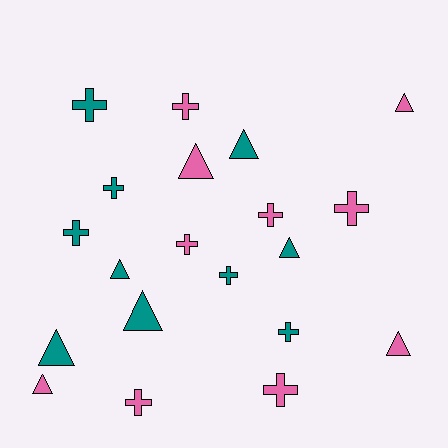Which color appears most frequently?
Teal, with 10 objects.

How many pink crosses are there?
There are 6 pink crosses.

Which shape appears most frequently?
Cross, with 11 objects.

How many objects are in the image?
There are 20 objects.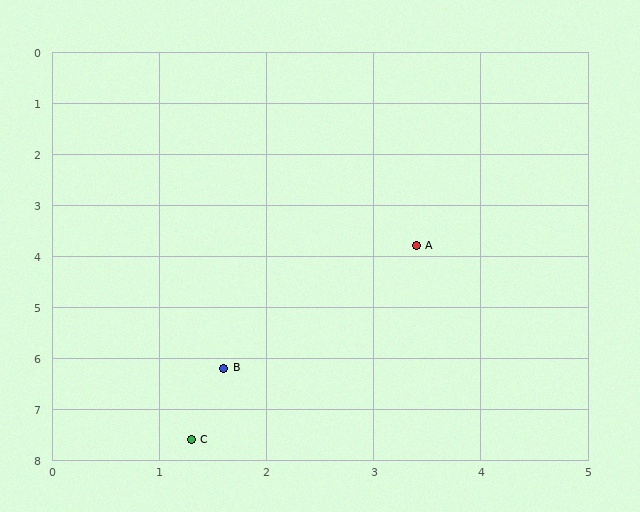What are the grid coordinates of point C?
Point C is at approximately (1.3, 7.6).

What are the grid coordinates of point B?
Point B is at approximately (1.6, 6.2).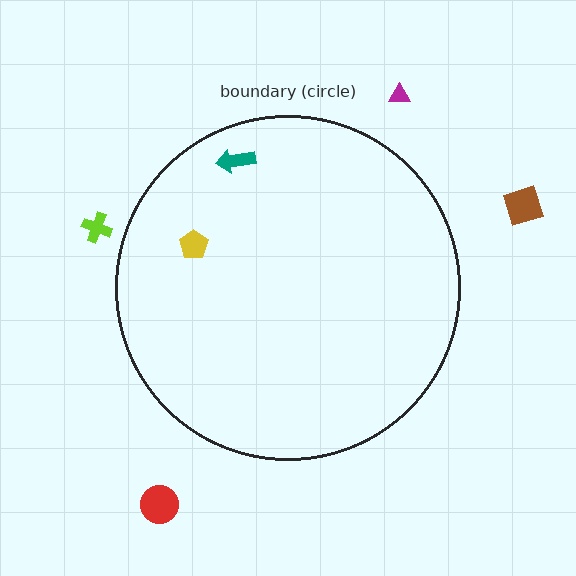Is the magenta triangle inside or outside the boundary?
Outside.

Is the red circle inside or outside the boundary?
Outside.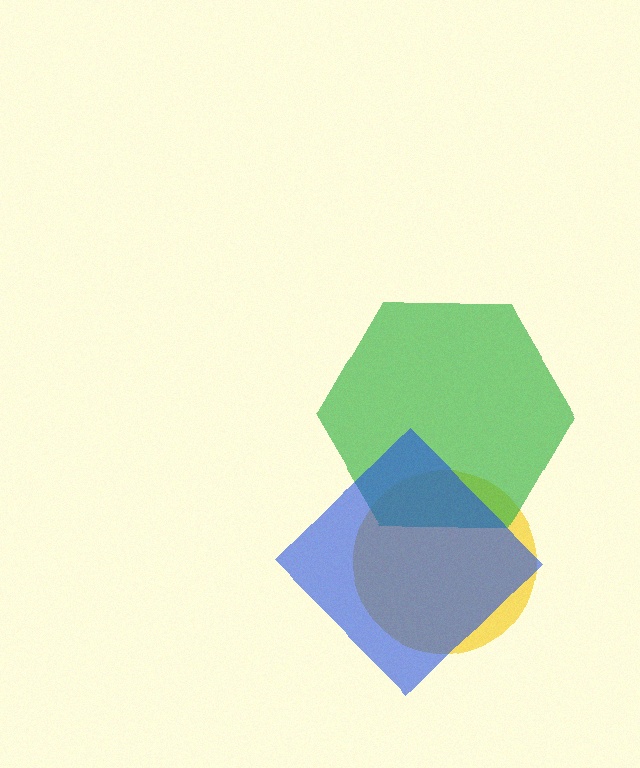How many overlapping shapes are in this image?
There are 3 overlapping shapes in the image.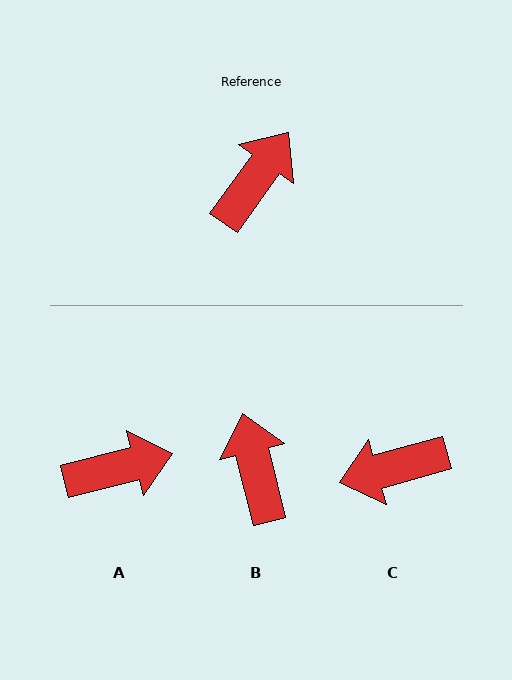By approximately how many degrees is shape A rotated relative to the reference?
Approximately 40 degrees clockwise.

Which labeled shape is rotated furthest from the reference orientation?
C, about 141 degrees away.